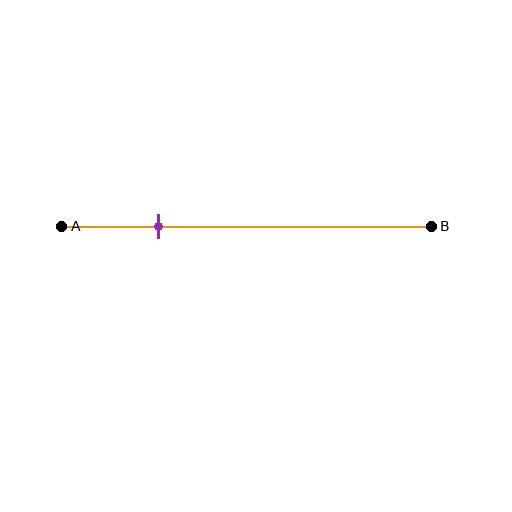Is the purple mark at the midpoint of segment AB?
No, the mark is at about 25% from A, not at the 50% midpoint.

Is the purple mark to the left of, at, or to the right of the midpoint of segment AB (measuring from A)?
The purple mark is to the left of the midpoint of segment AB.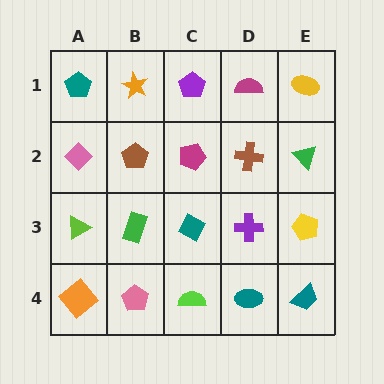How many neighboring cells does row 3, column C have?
4.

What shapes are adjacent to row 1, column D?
A brown cross (row 2, column D), a purple pentagon (row 1, column C), a yellow ellipse (row 1, column E).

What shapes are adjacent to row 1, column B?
A brown pentagon (row 2, column B), a teal pentagon (row 1, column A), a purple pentagon (row 1, column C).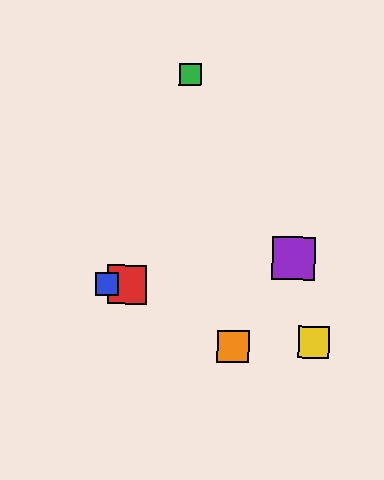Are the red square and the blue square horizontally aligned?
Yes, both are at y≈285.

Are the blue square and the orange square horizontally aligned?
No, the blue square is at y≈284 and the orange square is at y≈347.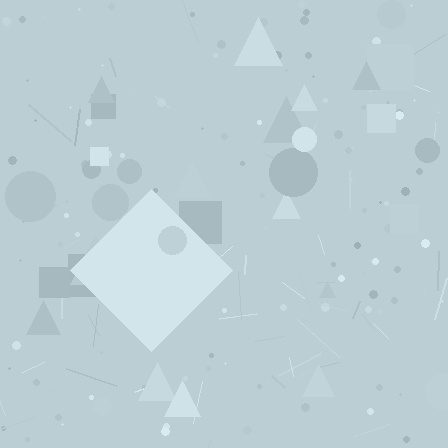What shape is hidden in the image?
A diamond is hidden in the image.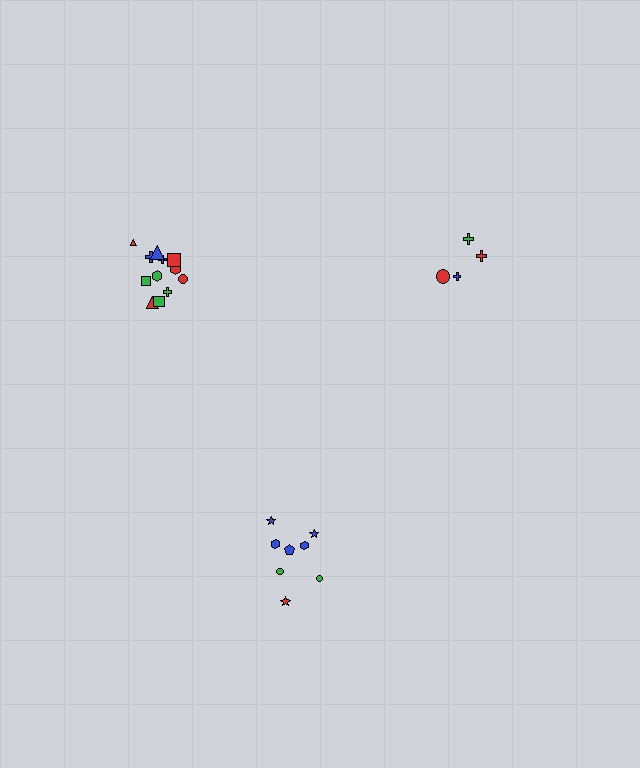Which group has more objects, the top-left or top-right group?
The top-left group.